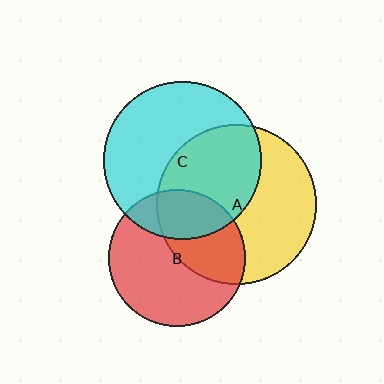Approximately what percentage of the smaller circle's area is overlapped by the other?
Approximately 45%.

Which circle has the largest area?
Circle A (yellow).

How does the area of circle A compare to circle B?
Approximately 1.4 times.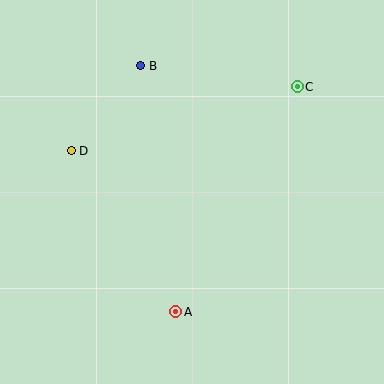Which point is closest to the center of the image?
Point A at (176, 312) is closest to the center.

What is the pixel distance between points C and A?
The distance between C and A is 256 pixels.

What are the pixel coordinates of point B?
Point B is at (141, 66).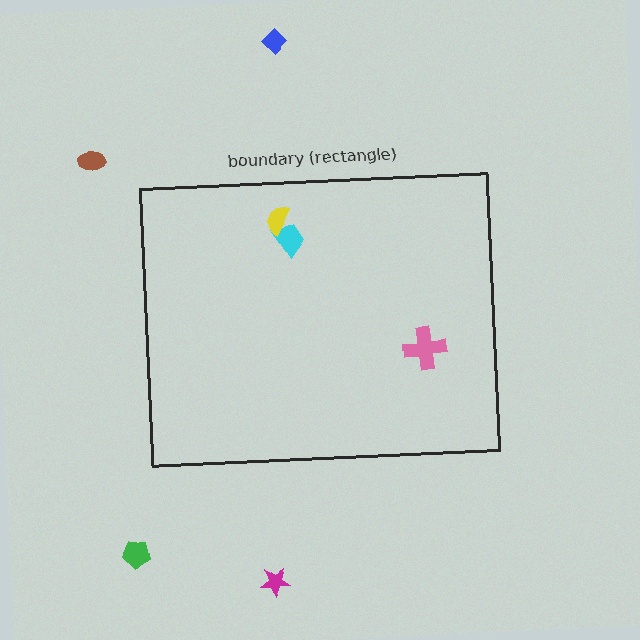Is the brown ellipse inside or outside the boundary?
Outside.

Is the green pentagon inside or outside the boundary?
Outside.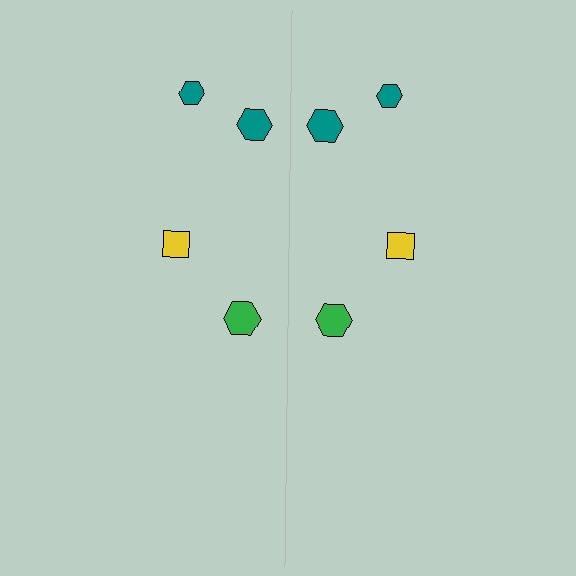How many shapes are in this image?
There are 8 shapes in this image.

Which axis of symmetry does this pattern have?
The pattern has a vertical axis of symmetry running through the center of the image.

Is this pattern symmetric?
Yes, this pattern has bilateral (reflection) symmetry.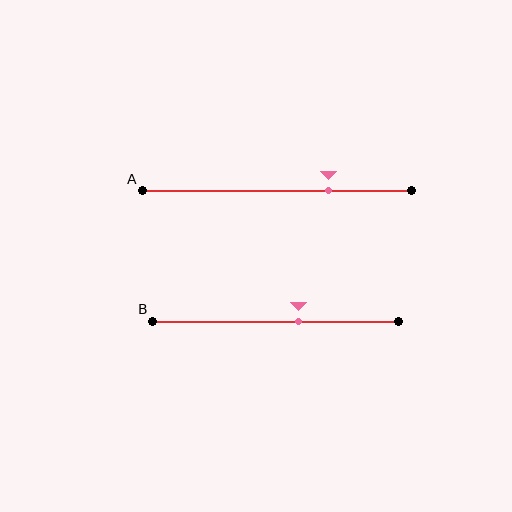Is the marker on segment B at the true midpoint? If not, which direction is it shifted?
No, the marker on segment B is shifted to the right by about 9% of the segment length.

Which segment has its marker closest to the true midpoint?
Segment B has its marker closest to the true midpoint.